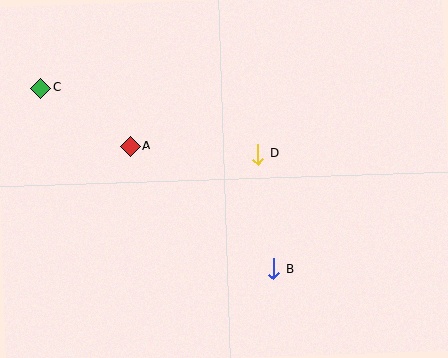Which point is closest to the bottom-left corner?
Point A is closest to the bottom-left corner.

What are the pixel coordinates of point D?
Point D is at (258, 154).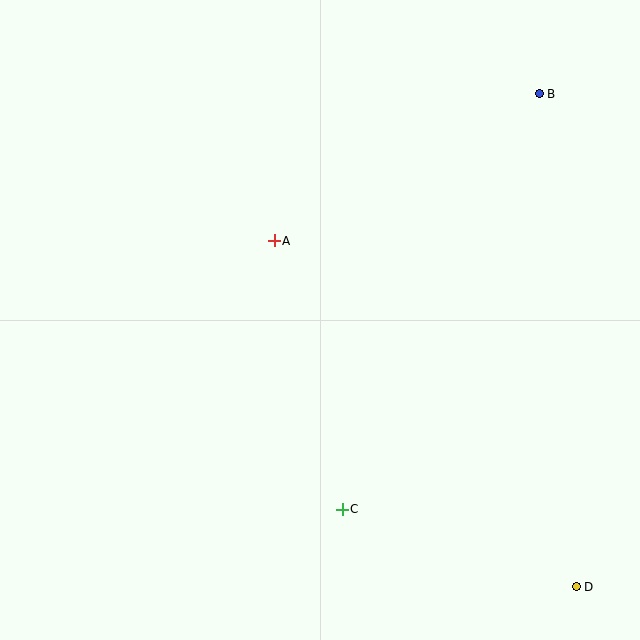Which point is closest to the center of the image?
Point A at (274, 241) is closest to the center.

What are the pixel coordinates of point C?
Point C is at (342, 509).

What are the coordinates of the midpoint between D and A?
The midpoint between D and A is at (425, 414).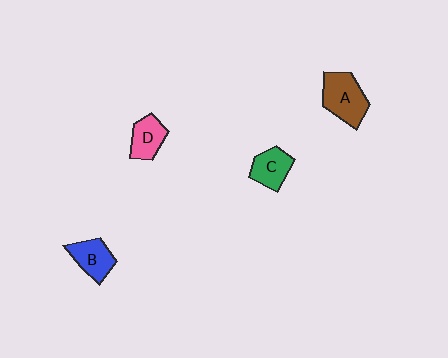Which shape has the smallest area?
Shape D (pink).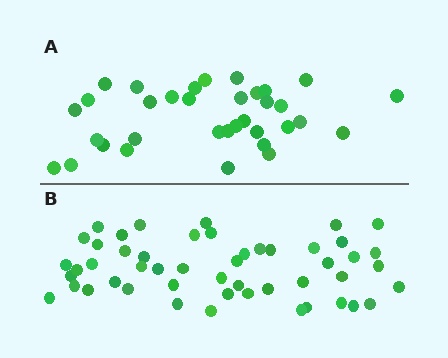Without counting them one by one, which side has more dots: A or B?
Region B (the bottom region) has more dots.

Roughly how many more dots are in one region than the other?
Region B has approximately 15 more dots than region A.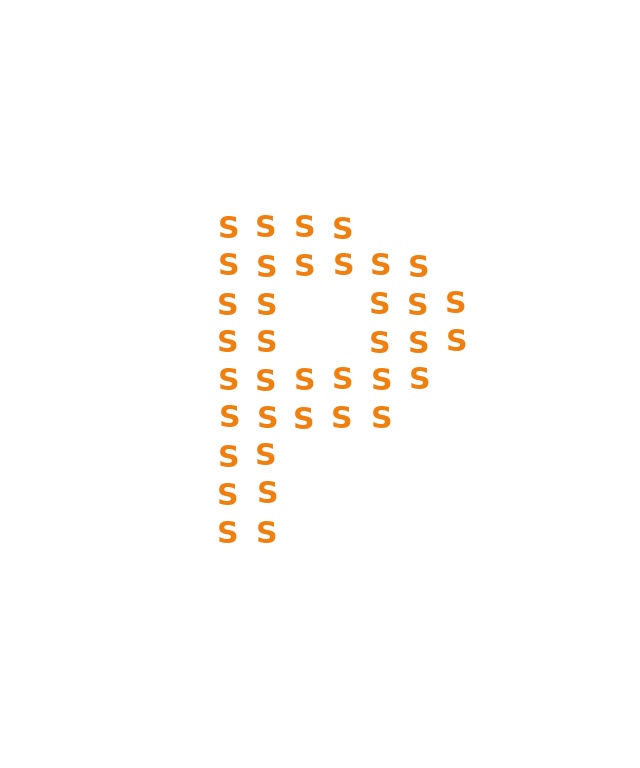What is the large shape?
The large shape is the letter P.